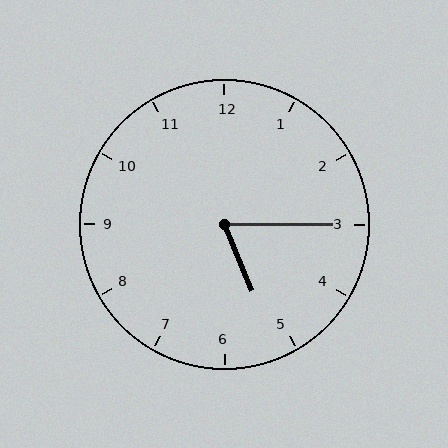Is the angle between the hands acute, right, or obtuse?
It is acute.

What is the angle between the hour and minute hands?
Approximately 68 degrees.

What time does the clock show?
5:15.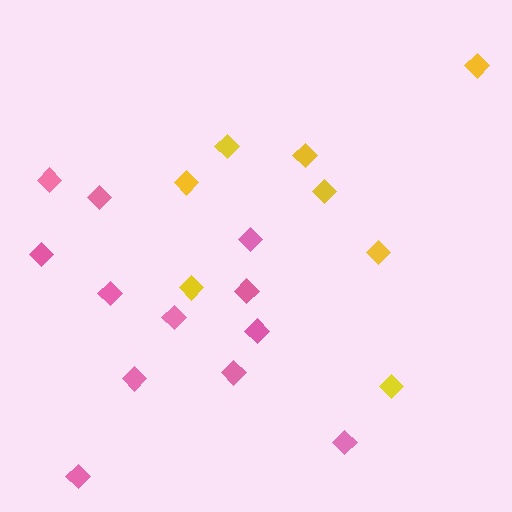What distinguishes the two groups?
There are 2 groups: one group of pink diamonds (12) and one group of yellow diamonds (8).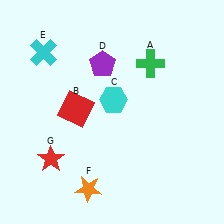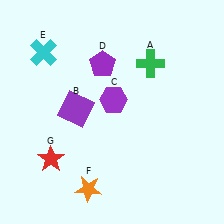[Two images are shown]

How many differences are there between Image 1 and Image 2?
There are 2 differences between the two images.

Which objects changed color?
B changed from red to purple. C changed from cyan to purple.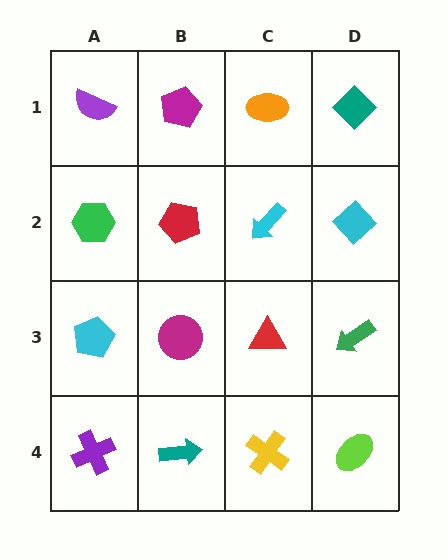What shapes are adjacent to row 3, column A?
A green hexagon (row 2, column A), a purple cross (row 4, column A), a magenta circle (row 3, column B).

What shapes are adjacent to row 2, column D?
A teal diamond (row 1, column D), a green arrow (row 3, column D), a cyan arrow (row 2, column C).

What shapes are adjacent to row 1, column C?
A cyan arrow (row 2, column C), a magenta pentagon (row 1, column B), a teal diamond (row 1, column D).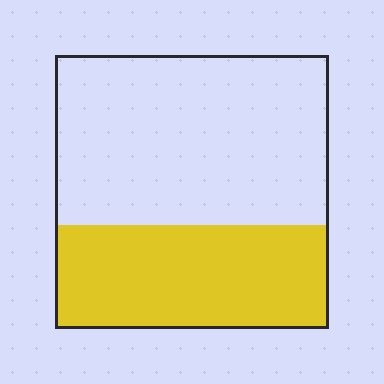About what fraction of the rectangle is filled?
About three eighths (3/8).